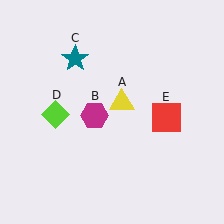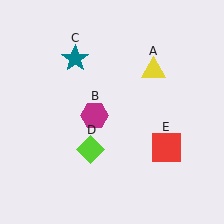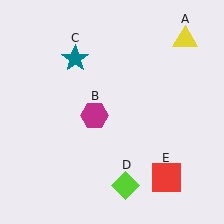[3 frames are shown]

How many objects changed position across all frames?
3 objects changed position: yellow triangle (object A), lime diamond (object D), red square (object E).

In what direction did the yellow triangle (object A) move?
The yellow triangle (object A) moved up and to the right.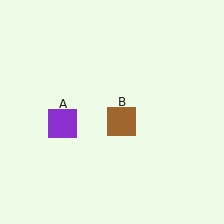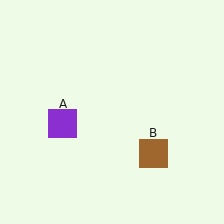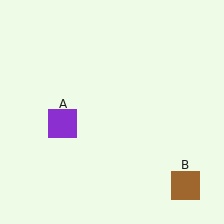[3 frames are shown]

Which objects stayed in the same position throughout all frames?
Purple square (object A) remained stationary.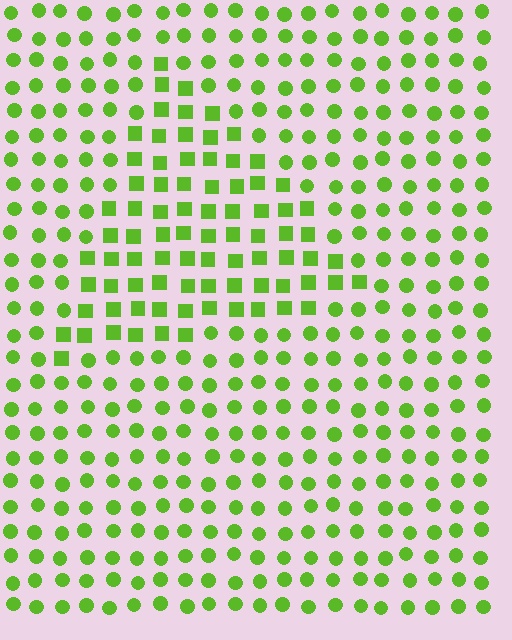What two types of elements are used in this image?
The image uses squares inside the triangle region and circles outside it.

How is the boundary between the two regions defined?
The boundary is defined by a change in element shape: squares inside vs. circles outside. All elements share the same color and spacing.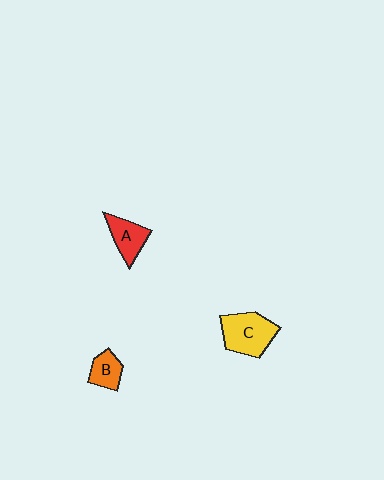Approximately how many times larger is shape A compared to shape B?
Approximately 1.3 times.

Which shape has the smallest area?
Shape B (orange).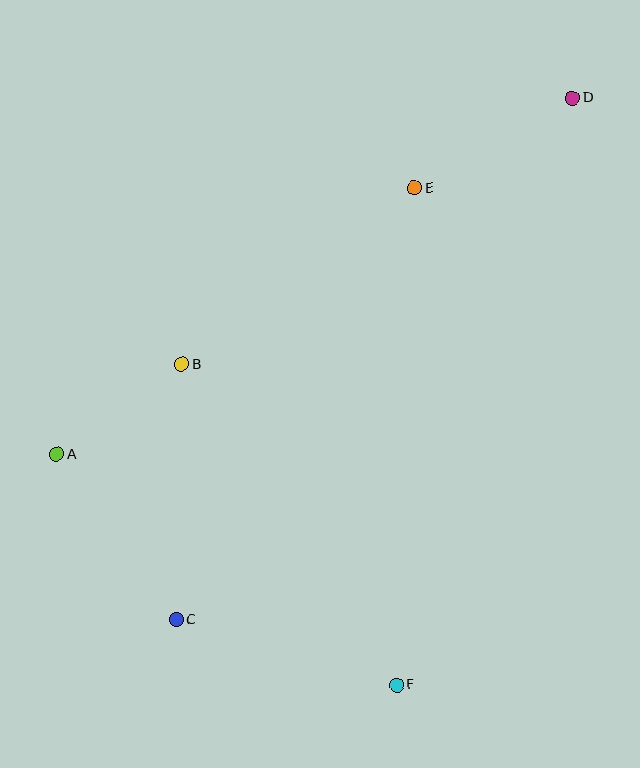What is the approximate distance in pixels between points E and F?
The distance between E and F is approximately 498 pixels.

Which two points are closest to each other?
Points A and B are closest to each other.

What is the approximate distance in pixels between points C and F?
The distance between C and F is approximately 230 pixels.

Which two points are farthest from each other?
Points C and D are farthest from each other.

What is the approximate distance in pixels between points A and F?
The distance between A and F is approximately 411 pixels.